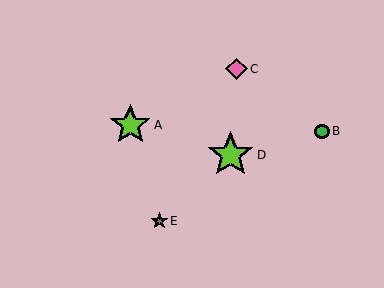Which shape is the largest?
The lime star (labeled D) is the largest.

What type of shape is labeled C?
Shape C is a pink diamond.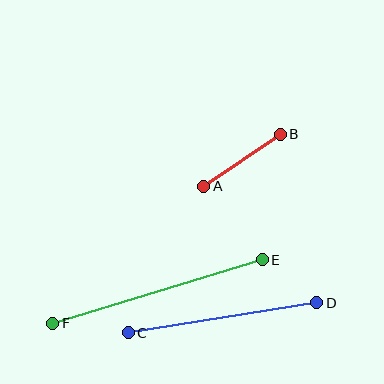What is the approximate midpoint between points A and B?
The midpoint is at approximately (242, 160) pixels.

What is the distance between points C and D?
The distance is approximately 191 pixels.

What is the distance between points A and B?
The distance is approximately 93 pixels.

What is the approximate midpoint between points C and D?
The midpoint is at approximately (222, 318) pixels.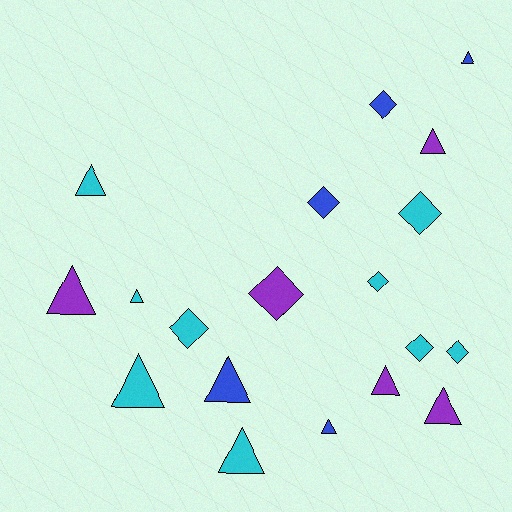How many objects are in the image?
There are 19 objects.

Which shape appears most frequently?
Triangle, with 11 objects.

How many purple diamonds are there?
There is 1 purple diamond.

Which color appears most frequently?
Cyan, with 9 objects.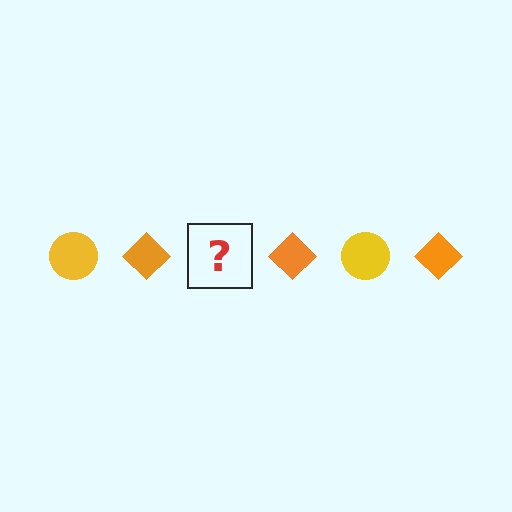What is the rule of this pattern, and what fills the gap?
The rule is that the pattern alternates between yellow circle and orange diamond. The gap should be filled with a yellow circle.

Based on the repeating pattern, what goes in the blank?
The blank should be a yellow circle.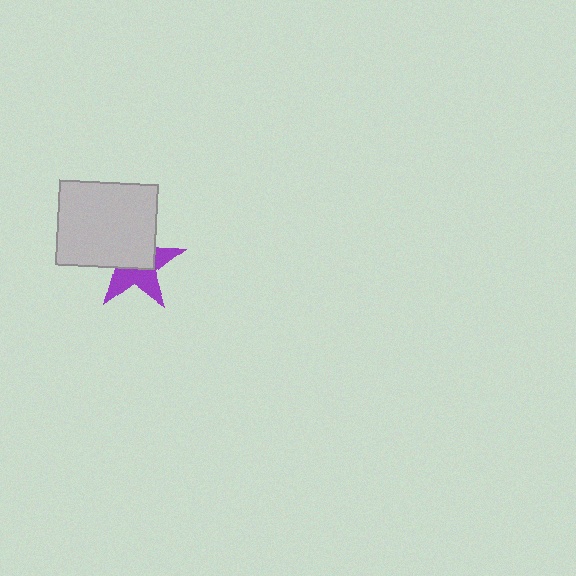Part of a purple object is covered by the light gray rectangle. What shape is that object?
It is a star.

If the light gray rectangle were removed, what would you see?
You would see the complete purple star.